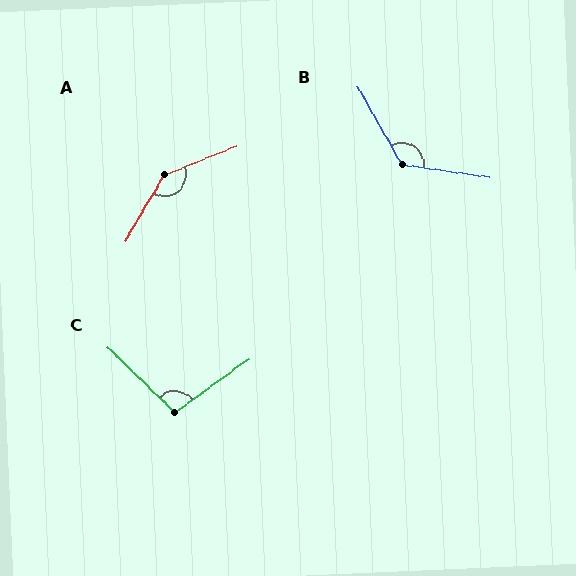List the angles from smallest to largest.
C (100°), B (127°), A (142°).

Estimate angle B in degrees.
Approximately 127 degrees.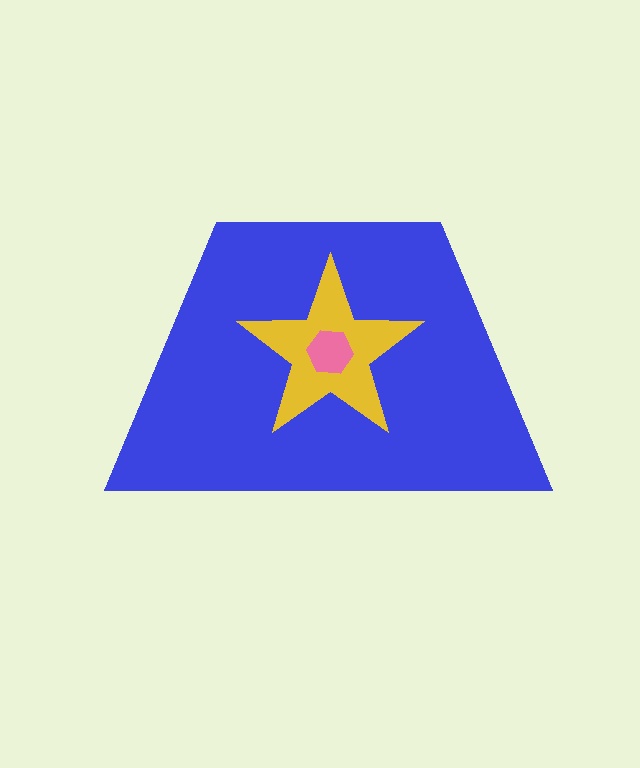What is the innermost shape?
The pink hexagon.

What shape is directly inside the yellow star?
The pink hexagon.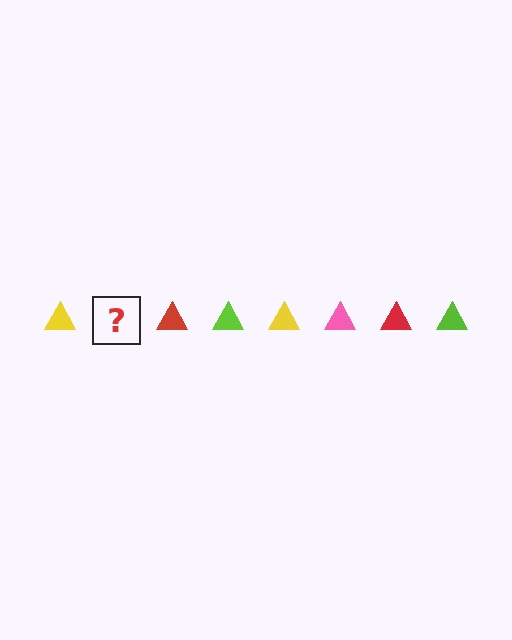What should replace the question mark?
The question mark should be replaced with a pink triangle.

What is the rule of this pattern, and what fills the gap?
The rule is that the pattern cycles through yellow, pink, red, lime triangles. The gap should be filled with a pink triangle.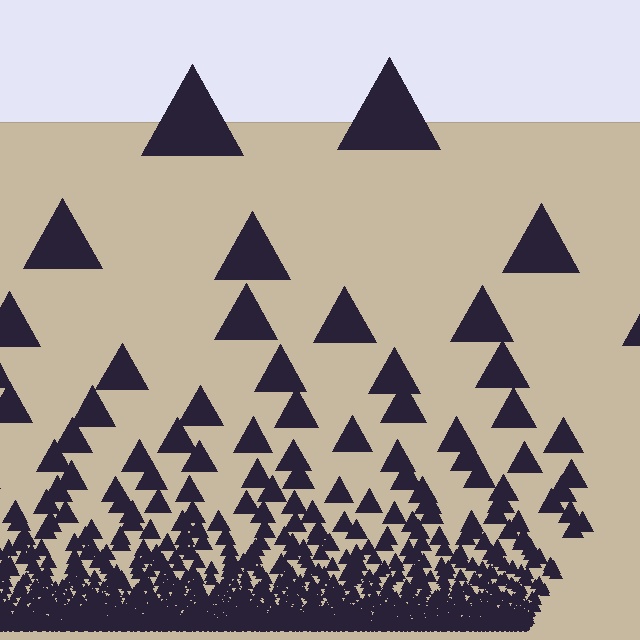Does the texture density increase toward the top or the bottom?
Density increases toward the bottom.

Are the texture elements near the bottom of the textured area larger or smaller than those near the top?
Smaller. The gradient is inverted — elements near the bottom are smaller and denser.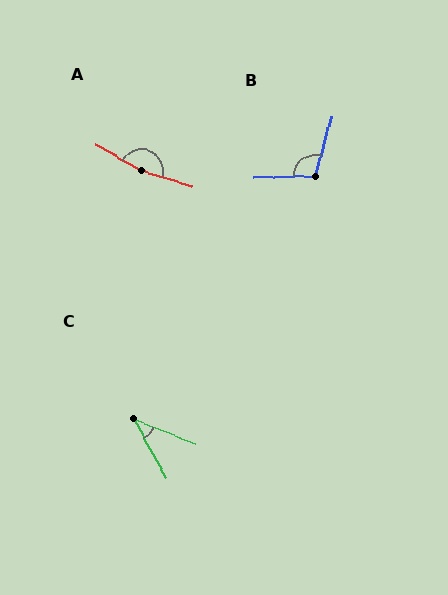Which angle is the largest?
A, at approximately 166 degrees.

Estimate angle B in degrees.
Approximately 107 degrees.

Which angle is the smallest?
C, at approximately 39 degrees.